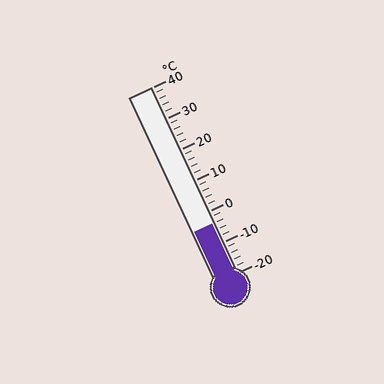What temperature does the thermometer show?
The thermometer shows approximately -4°C.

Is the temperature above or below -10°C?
The temperature is above -10°C.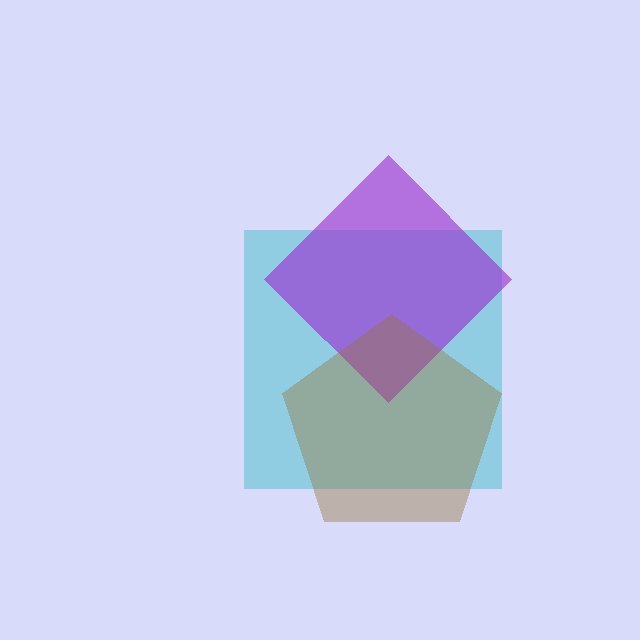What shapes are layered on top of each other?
The layered shapes are: a cyan square, a purple diamond, a brown pentagon.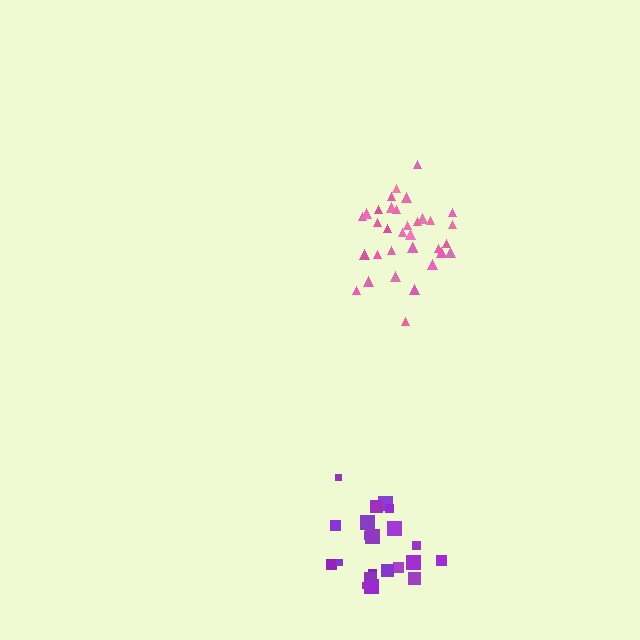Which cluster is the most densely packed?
Pink.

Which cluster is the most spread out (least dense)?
Purple.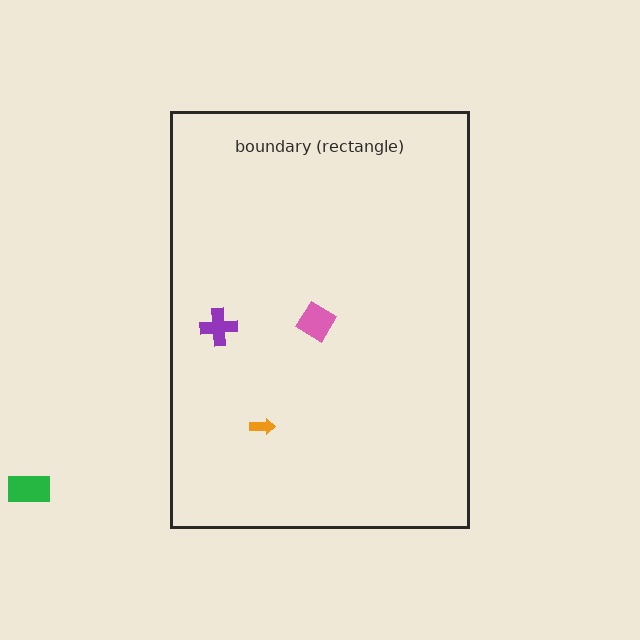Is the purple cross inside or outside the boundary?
Inside.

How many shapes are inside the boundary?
3 inside, 1 outside.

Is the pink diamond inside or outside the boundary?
Inside.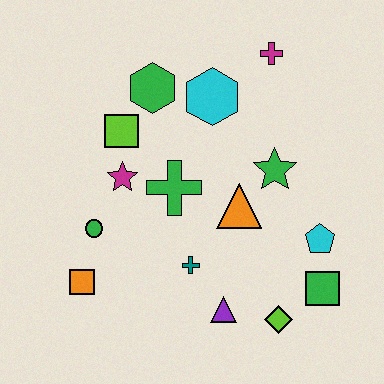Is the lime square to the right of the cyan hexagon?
No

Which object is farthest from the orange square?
The magenta cross is farthest from the orange square.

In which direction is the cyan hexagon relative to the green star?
The cyan hexagon is above the green star.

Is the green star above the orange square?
Yes